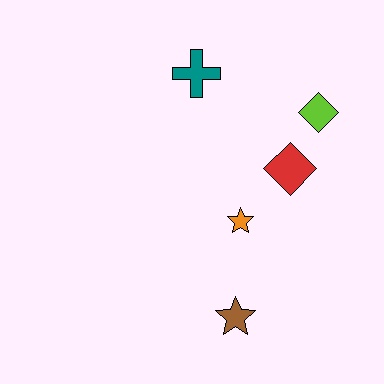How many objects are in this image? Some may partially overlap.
There are 5 objects.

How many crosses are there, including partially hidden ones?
There is 1 cross.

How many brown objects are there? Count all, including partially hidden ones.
There is 1 brown object.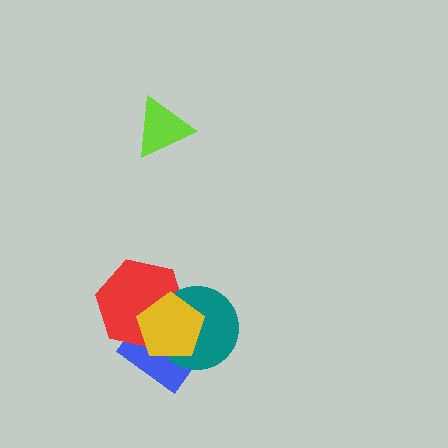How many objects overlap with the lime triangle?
0 objects overlap with the lime triangle.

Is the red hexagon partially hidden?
Yes, it is partially covered by another shape.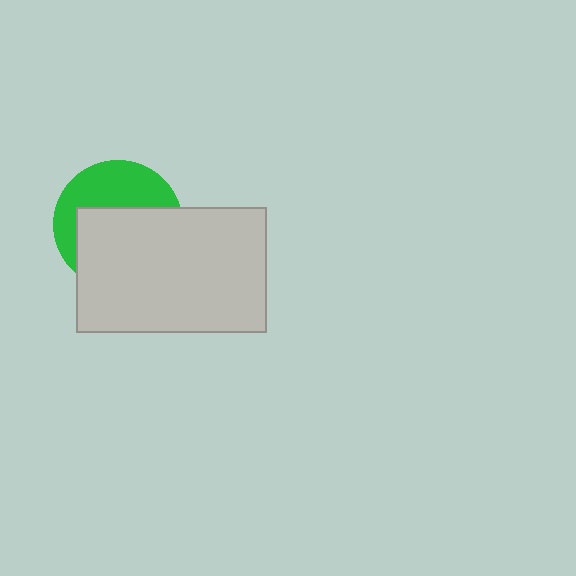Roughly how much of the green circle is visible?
A small part of it is visible (roughly 42%).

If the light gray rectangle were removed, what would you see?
You would see the complete green circle.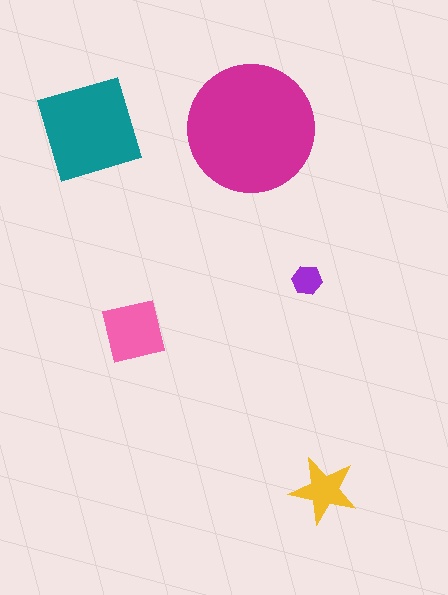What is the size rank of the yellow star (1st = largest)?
4th.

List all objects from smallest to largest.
The purple hexagon, the yellow star, the pink square, the teal diamond, the magenta circle.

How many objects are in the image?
There are 5 objects in the image.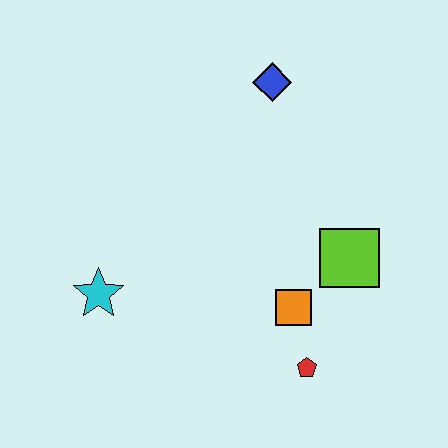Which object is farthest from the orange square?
The blue diamond is farthest from the orange square.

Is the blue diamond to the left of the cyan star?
No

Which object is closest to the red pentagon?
The orange square is closest to the red pentagon.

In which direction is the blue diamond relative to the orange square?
The blue diamond is above the orange square.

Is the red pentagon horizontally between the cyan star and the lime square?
Yes